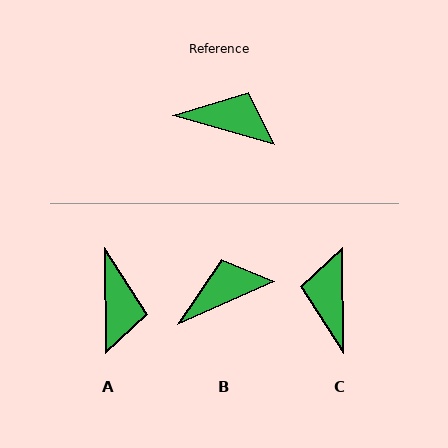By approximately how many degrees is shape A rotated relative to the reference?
Approximately 73 degrees clockwise.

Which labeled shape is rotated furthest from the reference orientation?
C, about 106 degrees away.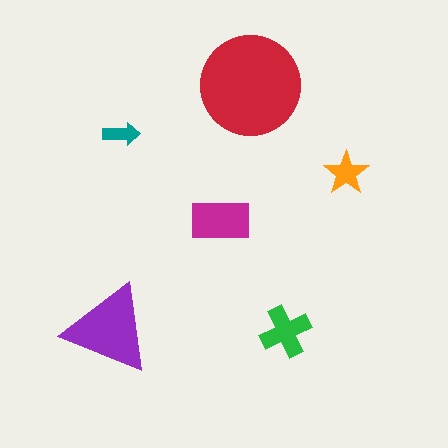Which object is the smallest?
The teal arrow.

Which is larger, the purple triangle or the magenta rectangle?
The purple triangle.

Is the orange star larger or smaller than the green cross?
Smaller.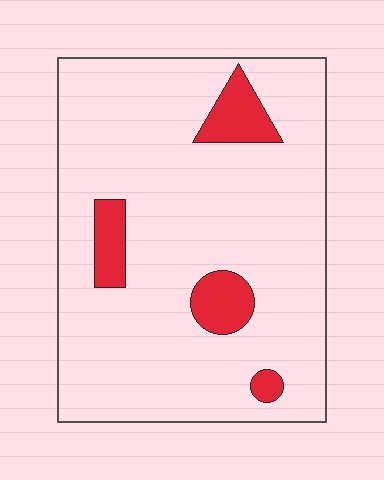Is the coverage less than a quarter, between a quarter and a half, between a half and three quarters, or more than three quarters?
Less than a quarter.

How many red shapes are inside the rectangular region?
4.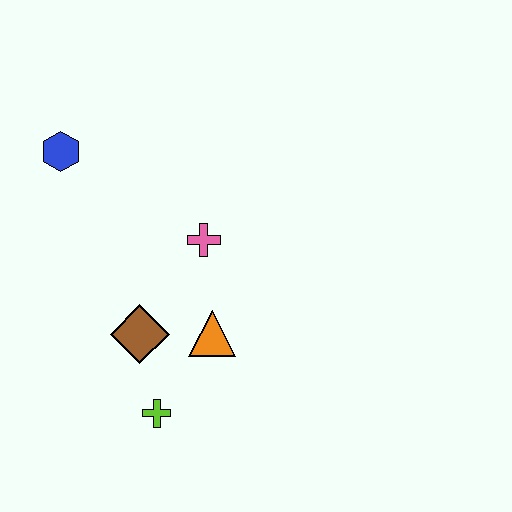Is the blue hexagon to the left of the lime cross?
Yes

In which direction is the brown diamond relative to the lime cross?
The brown diamond is above the lime cross.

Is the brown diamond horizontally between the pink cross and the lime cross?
No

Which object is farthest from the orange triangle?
The blue hexagon is farthest from the orange triangle.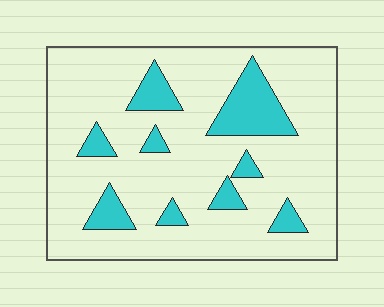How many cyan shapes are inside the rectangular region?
9.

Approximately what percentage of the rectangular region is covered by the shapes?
Approximately 15%.